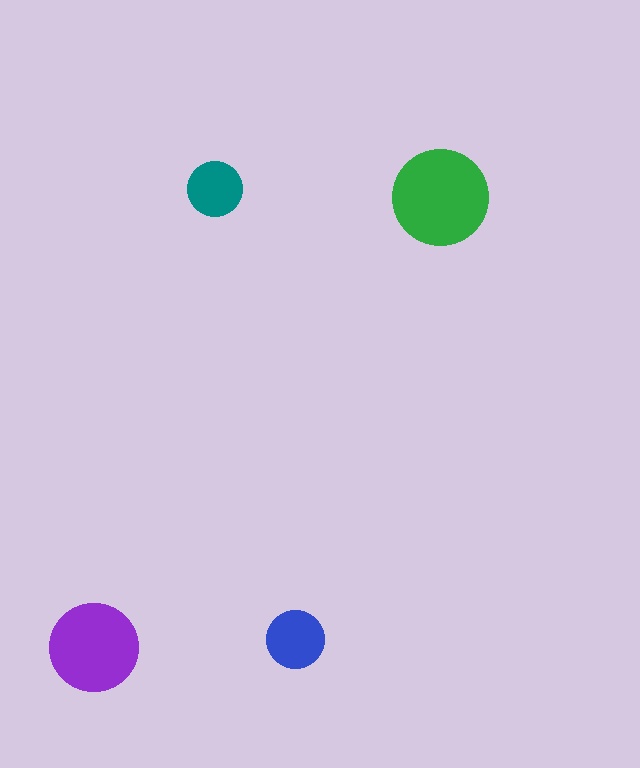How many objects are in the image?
There are 4 objects in the image.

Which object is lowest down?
The purple circle is bottommost.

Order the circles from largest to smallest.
the green one, the purple one, the blue one, the teal one.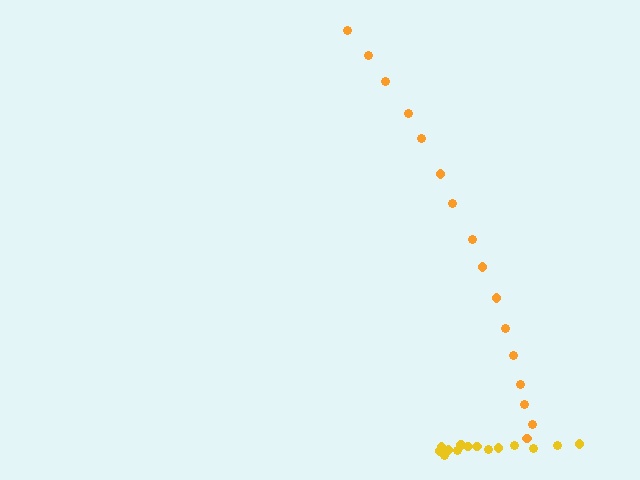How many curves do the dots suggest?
There are 2 distinct paths.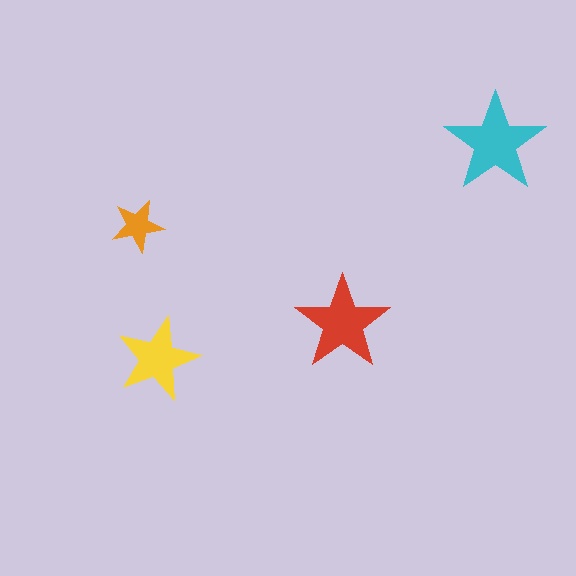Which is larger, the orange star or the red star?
The red one.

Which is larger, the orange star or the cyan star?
The cyan one.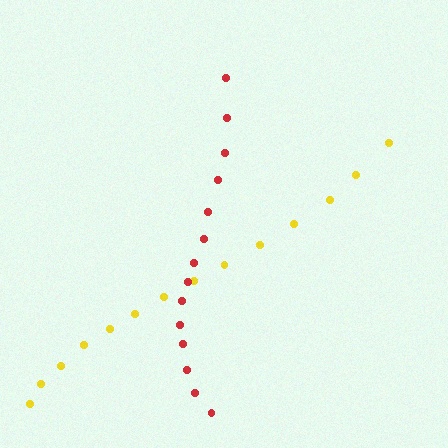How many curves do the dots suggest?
There are 2 distinct paths.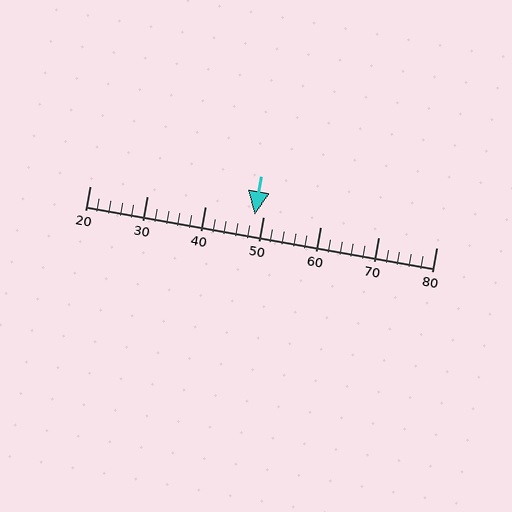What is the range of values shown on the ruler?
The ruler shows values from 20 to 80.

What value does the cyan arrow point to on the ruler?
The cyan arrow points to approximately 49.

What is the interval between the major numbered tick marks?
The major tick marks are spaced 10 units apart.